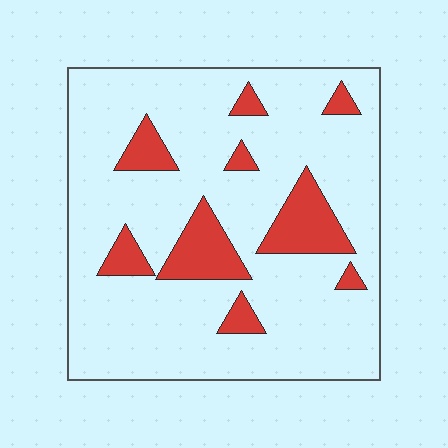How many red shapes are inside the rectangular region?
9.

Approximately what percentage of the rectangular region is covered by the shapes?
Approximately 15%.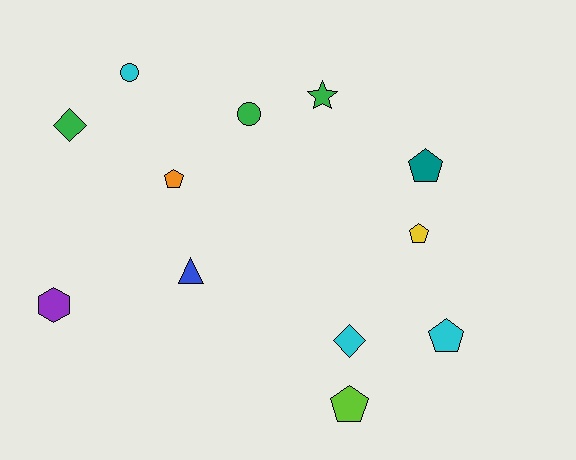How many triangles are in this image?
There is 1 triangle.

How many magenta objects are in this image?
There are no magenta objects.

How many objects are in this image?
There are 12 objects.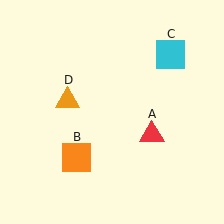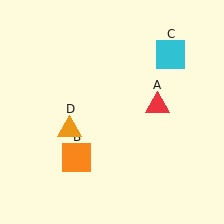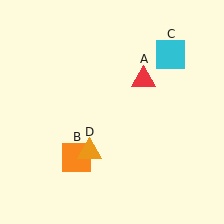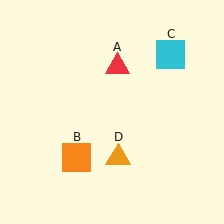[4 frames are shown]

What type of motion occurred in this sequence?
The red triangle (object A), orange triangle (object D) rotated counterclockwise around the center of the scene.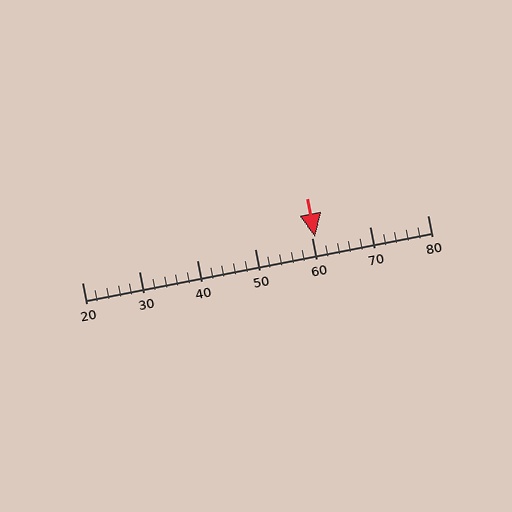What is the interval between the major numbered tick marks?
The major tick marks are spaced 10 units apart.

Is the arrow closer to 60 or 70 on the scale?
The arrow is closer to 60.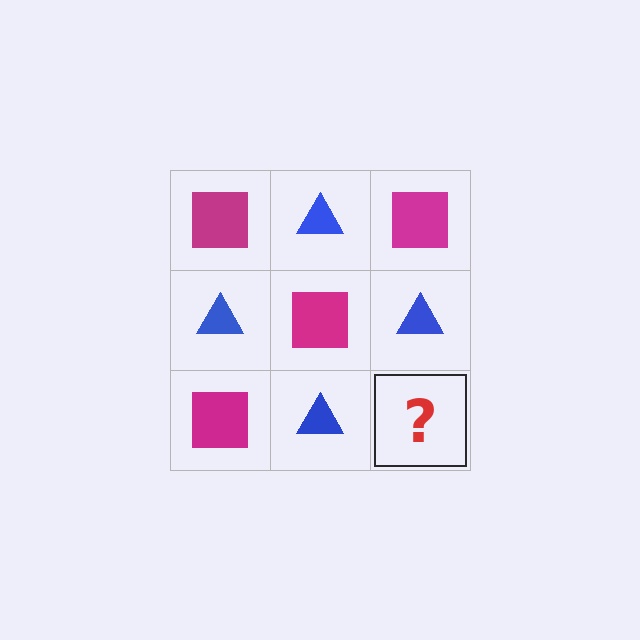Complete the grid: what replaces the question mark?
The question mark should be replaced with a magenta square.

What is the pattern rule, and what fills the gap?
The rule is that it alternates magenta square and blue triangle in a checkerboard pattern. The gap should be filled with a magenta square.